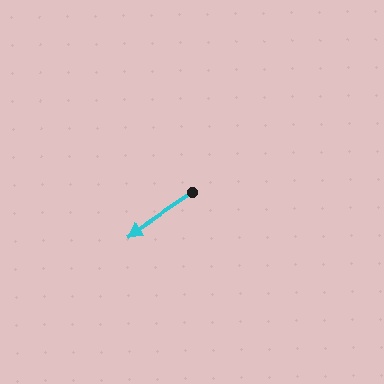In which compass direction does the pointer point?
Southwest.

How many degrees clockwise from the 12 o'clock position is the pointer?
Approximately 236 degrees.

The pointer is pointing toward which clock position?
Roughly 8 o'clock.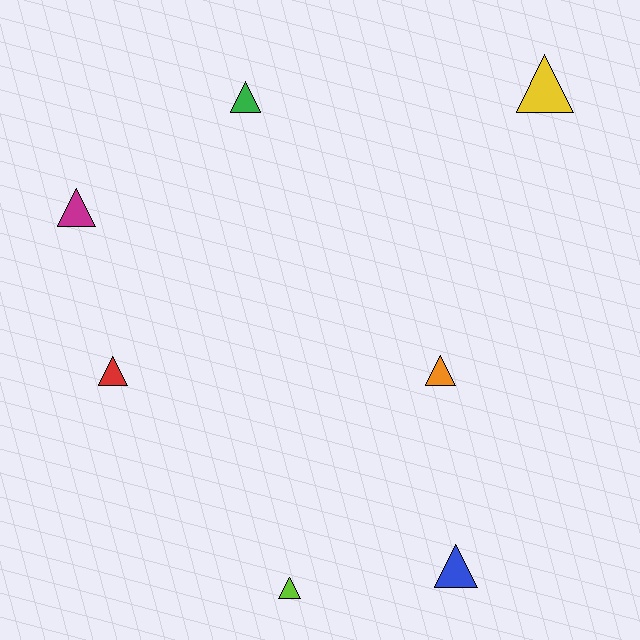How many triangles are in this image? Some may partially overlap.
There are 7 triangles.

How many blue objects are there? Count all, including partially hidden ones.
There is 1 blue object.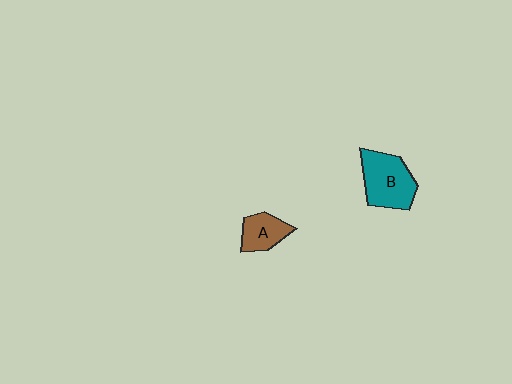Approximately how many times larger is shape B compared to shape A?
Approximately 1.7 times.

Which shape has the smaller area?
Shape A (brown).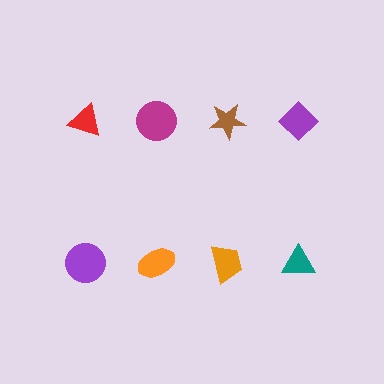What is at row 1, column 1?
A red triangle.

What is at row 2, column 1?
A purple circle.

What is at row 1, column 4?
A purple diamond.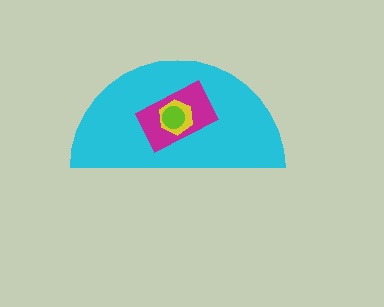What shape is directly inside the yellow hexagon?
The lime circle.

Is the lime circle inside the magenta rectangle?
Yes.